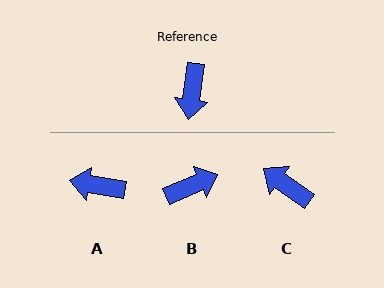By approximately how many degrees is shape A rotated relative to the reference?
Approximately 91 degrees clockwise.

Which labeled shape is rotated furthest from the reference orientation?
B, about 121 degrees away.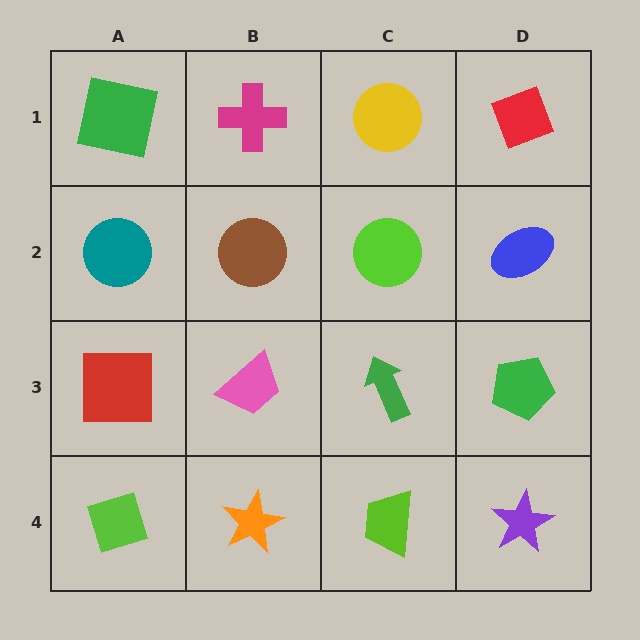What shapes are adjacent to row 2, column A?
A green square (row 1, column A), a red square (row 3, column A), a brown circle (row 2, column B).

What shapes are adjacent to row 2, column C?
A yellow circle (row 1, column C), a green arrow (row 3, column C), a brown circle (row 2, column B), a blue ellipse (row 2, column D).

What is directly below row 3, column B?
An orange star.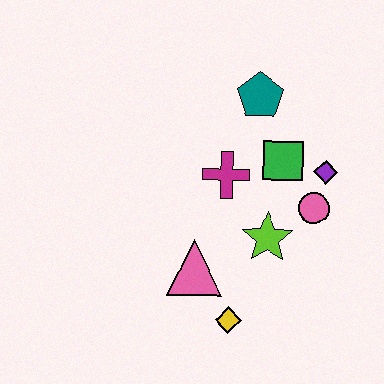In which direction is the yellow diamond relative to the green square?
The yellow diamond is below the green square.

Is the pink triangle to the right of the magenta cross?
No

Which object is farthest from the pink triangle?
The teal pentagon is farthest from the pink triangle.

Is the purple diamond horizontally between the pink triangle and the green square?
No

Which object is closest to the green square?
The purple diamond is closest to the green square.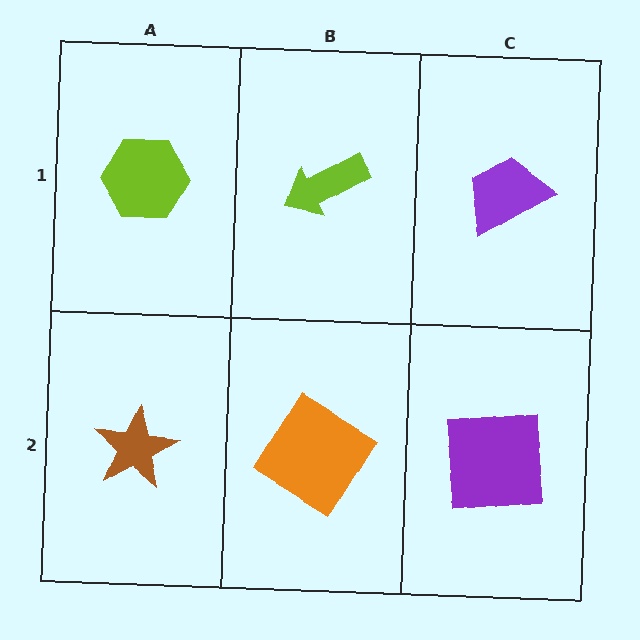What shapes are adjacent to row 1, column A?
A brown star (row 2, column A), a lime arrow (row 1, column B).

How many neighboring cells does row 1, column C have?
2.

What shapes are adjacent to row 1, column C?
A purple square (row 2, column C), a lime arrow (row 1, column B).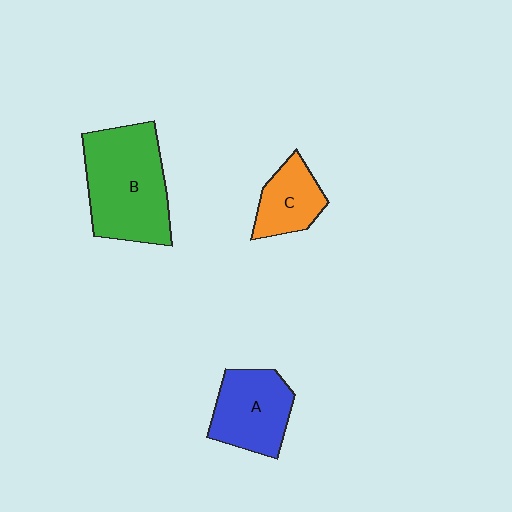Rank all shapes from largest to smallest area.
From largest to smallest: B (green), A (blue), C (orange).